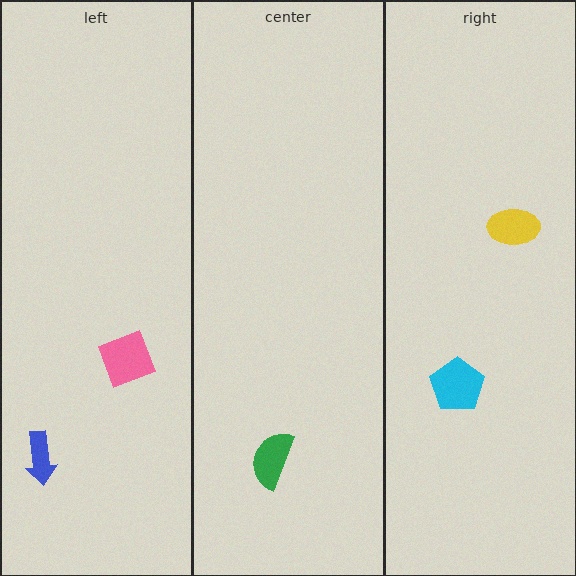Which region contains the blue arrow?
The left region.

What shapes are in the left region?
The blue arrow, the pink diamond.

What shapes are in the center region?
The green semicircle.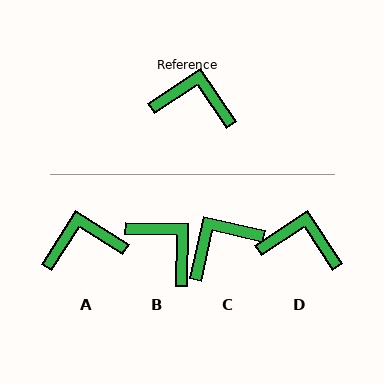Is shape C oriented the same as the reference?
No, it is off by about 44 degrees.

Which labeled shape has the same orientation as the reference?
D.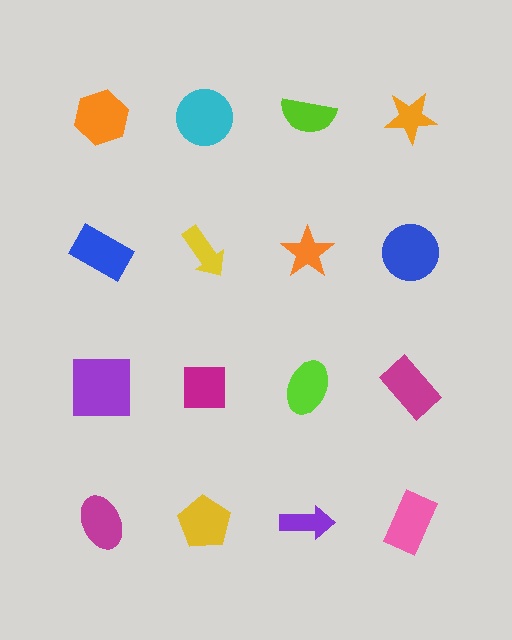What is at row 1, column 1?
An orange hexagon.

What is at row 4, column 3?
A purple arrow.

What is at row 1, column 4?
An orange star.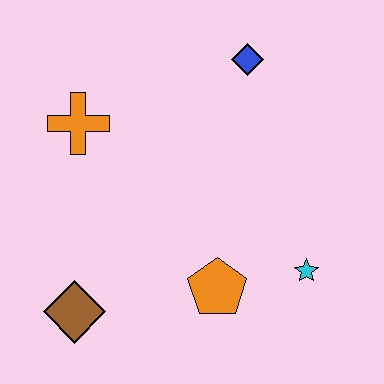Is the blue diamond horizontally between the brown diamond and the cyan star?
Yes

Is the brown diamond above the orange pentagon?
No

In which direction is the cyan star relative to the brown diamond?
The cyan star is to the right of the brown diamond.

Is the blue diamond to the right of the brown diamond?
Yes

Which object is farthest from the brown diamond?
The blue diamond is farthest from the brown diamond.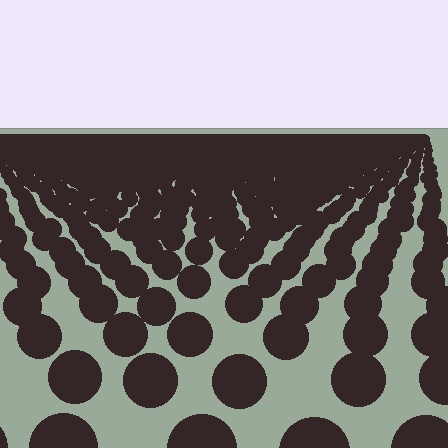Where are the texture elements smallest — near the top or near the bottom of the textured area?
Near the top.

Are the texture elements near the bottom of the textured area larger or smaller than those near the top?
Larger. Near the bottom, elements are closer to the viewer and appear at a bigger on-screen size.